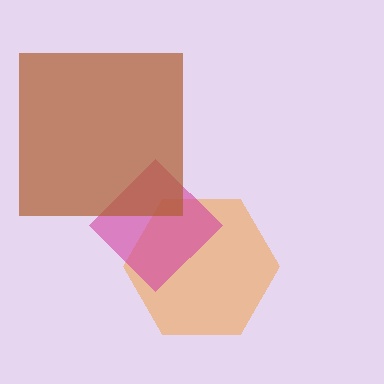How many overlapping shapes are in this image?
There are 3 overlapping shapes in the image.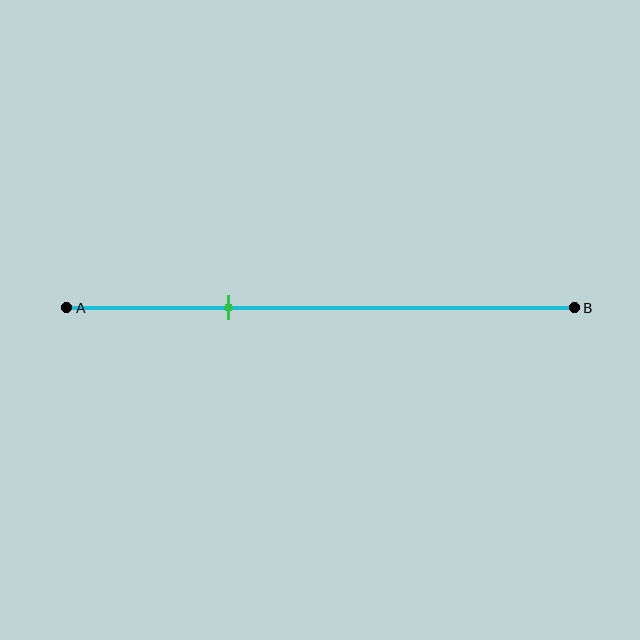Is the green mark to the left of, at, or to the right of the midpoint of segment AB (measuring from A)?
The green mark is to the left of the midpoint of segment AB.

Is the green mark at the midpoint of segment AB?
No, the mark is at about 30% from A, not at the 50% midpoint.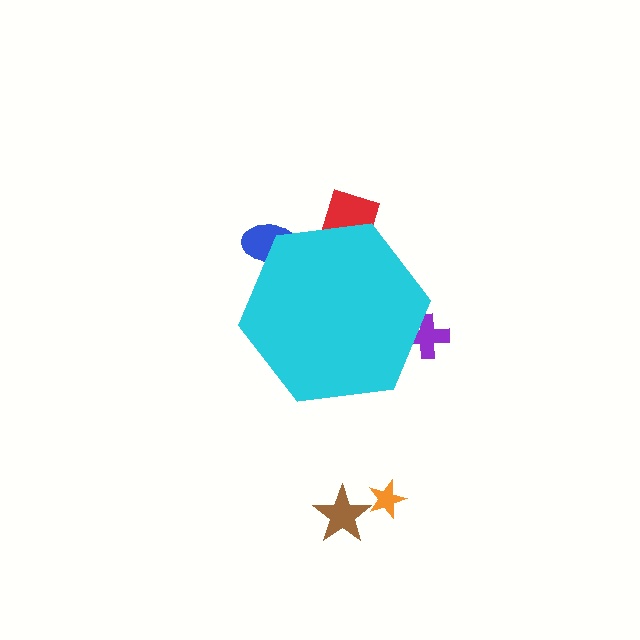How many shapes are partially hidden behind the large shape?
3 shapes are partially hidden.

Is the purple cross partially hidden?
Yes, the purple cross is partially hidden behind the cyan hexagon.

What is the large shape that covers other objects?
A cyan hexagon.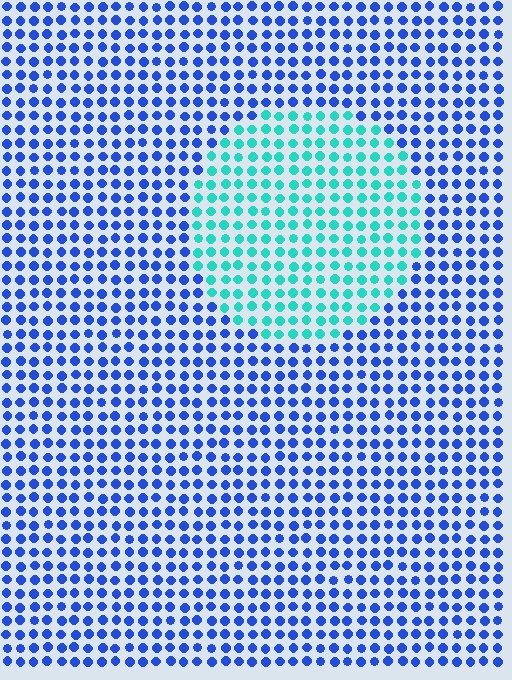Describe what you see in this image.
The image is filled with small blue elements in a uniform arrangement. A circle-shaped region is visible where the elements are tinted to a slightly different hue, forming a subtle color boundary.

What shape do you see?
I see a circle.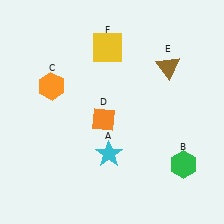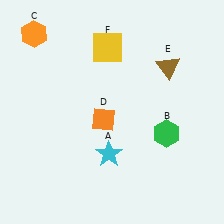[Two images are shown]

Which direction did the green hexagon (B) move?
The green hexagon (B) moved up.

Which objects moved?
The objects that moved are: the green hexagon (B), the orange hexagon (C).